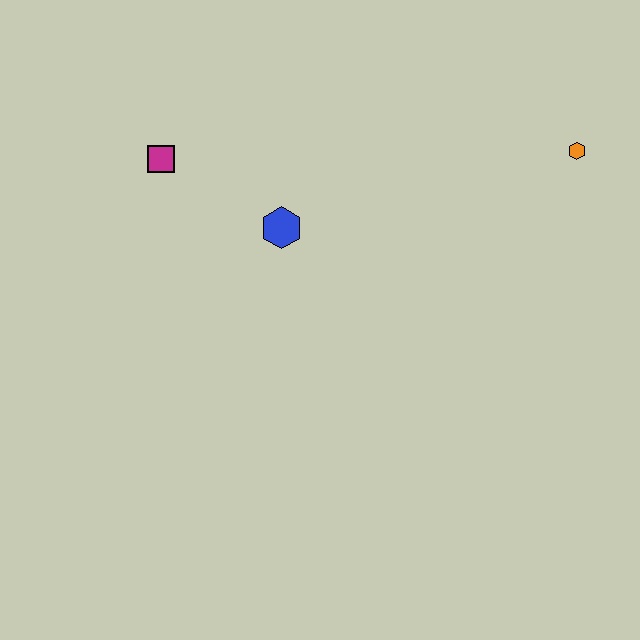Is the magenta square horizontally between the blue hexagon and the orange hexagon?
No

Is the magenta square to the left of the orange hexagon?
Yes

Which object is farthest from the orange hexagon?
The magenta square is farthest from the orange hexagon.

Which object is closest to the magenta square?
The blue hexagon is closest to the magenta square.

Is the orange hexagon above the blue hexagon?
Yes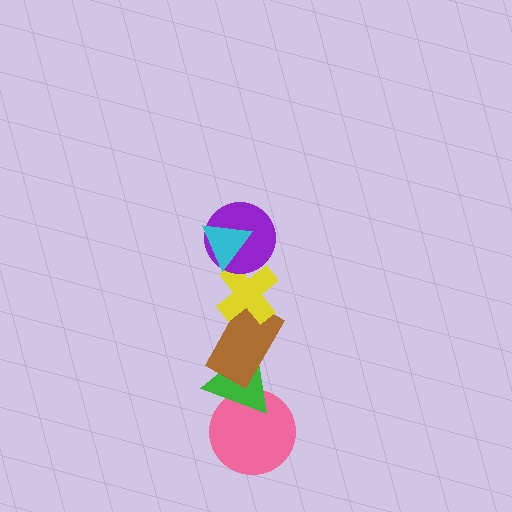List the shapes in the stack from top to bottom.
From top to bottom: the cyan triangle, the purple circle, the yellow cross, the brown rectangle, the green triangle, the pink circle.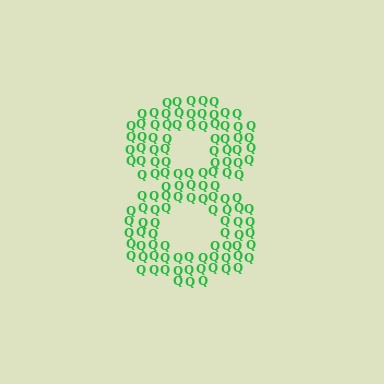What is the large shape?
The large shape is the digit 8.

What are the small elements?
The small elements are letter Q's.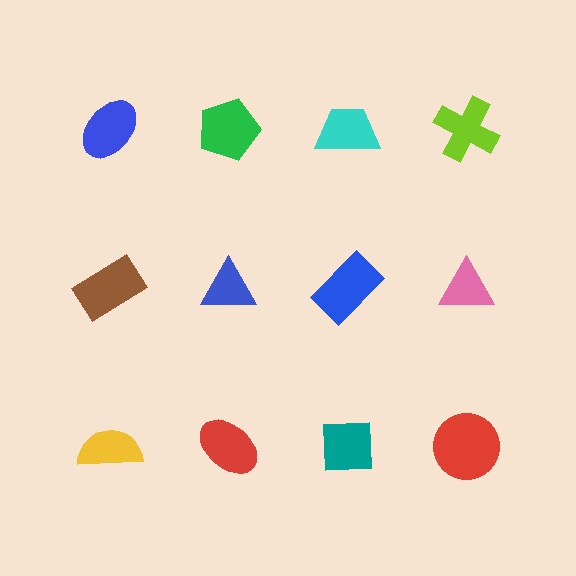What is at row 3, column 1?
A yellow semicircle.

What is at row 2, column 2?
A blue triangle.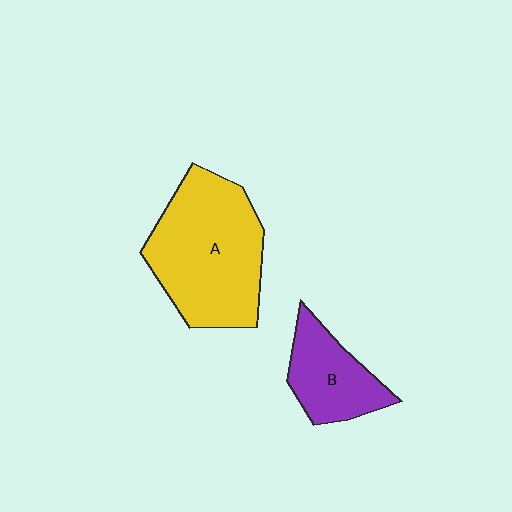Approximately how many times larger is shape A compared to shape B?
Approximately 2.0 times.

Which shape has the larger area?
Shape A (yellow).